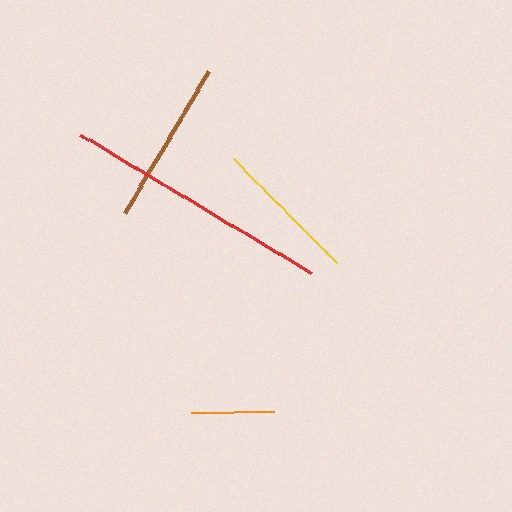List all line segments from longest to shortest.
From longest to shortest: red, brown, yellow, orange.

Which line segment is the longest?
The red line is the longest at approximately 270 pixels.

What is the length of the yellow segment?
The yellow segment is approximately 146 pixels long.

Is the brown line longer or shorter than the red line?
The red line is longer than the brown line.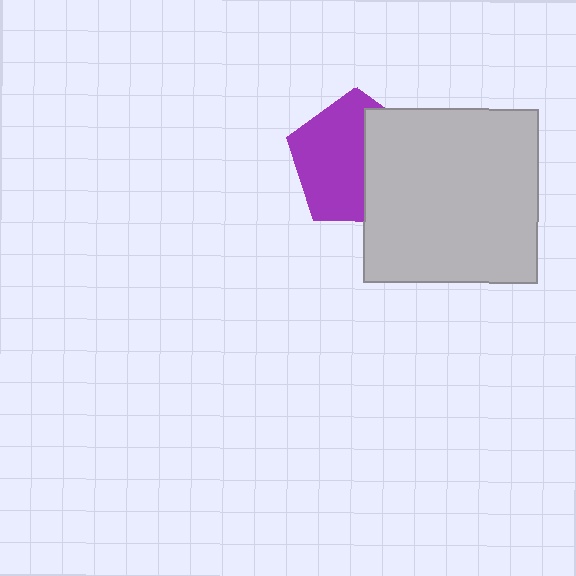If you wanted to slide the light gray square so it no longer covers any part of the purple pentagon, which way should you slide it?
Slide it right — that is the most direct way to separate the two shapes.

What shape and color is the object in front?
The object in front is a light gray square.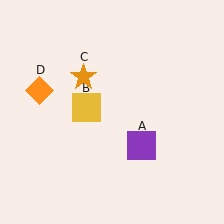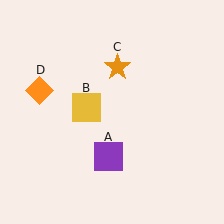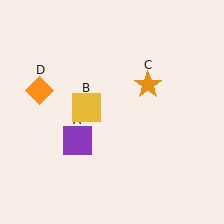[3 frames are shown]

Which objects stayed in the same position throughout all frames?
Yellow square (object B) and orange diamond (object D) remained stationary.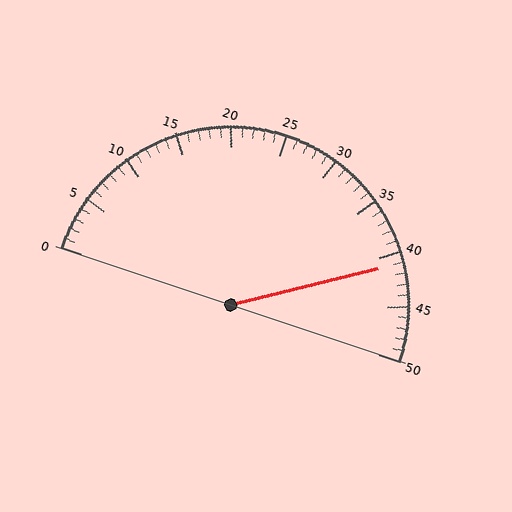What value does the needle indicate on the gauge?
The needle indicates approximately 41.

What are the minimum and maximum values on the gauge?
The gauge ranges from 0 to 50.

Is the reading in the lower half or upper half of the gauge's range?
The reading is in the upper half of the range (0 to 50).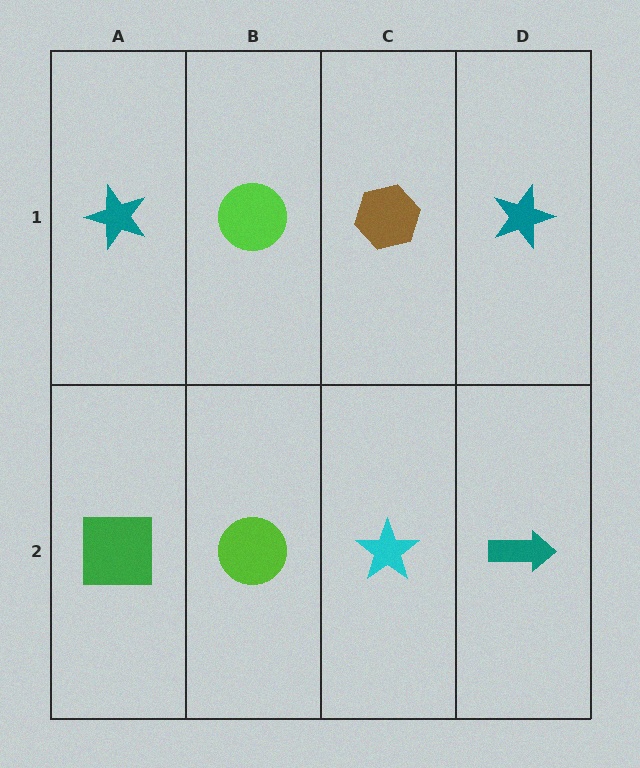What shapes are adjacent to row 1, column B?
A lime circle (row 2, column B), a teal star (row 1, column A), a brown hexagon (row 1, column C).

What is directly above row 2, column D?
A teal star.